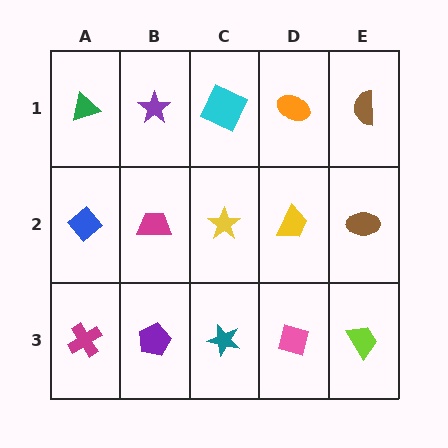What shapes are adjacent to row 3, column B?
A magenta trapezoid (row 2, column B), a magenta cross (row 3, column A), a teal star (row 3, column C).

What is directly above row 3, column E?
A brown ellipse.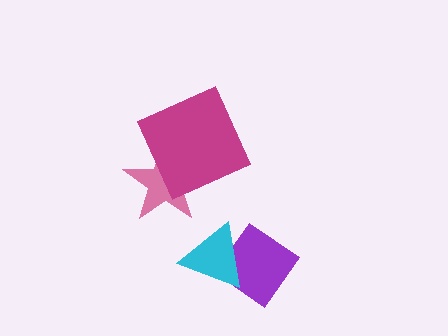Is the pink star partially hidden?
Yes, it is partially covered by another shape.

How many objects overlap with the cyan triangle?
1 object overlaps with the cyan triangle.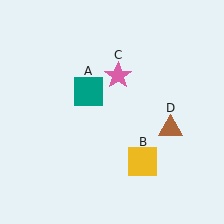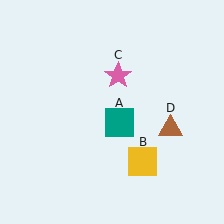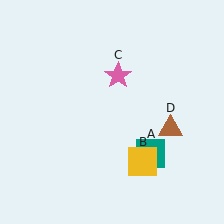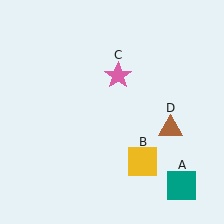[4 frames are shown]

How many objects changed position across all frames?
1 object changed position: teal square (object A).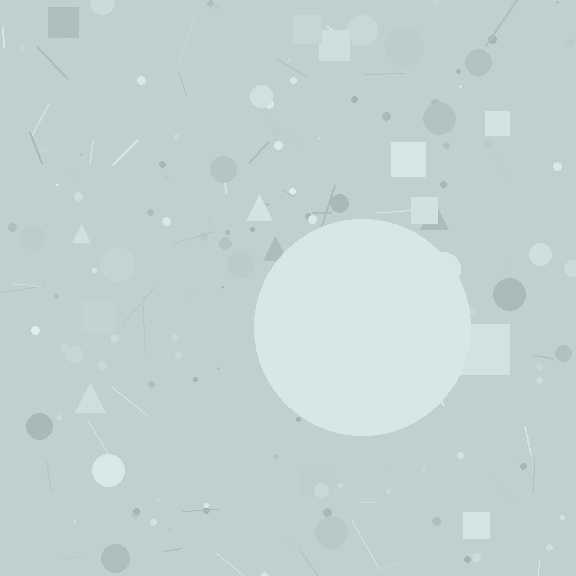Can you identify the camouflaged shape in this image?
The camouflaged shape is a circle.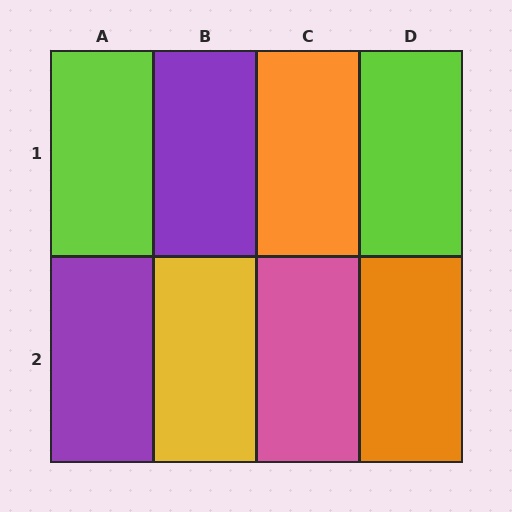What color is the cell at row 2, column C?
Pink.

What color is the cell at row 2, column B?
Yellow.